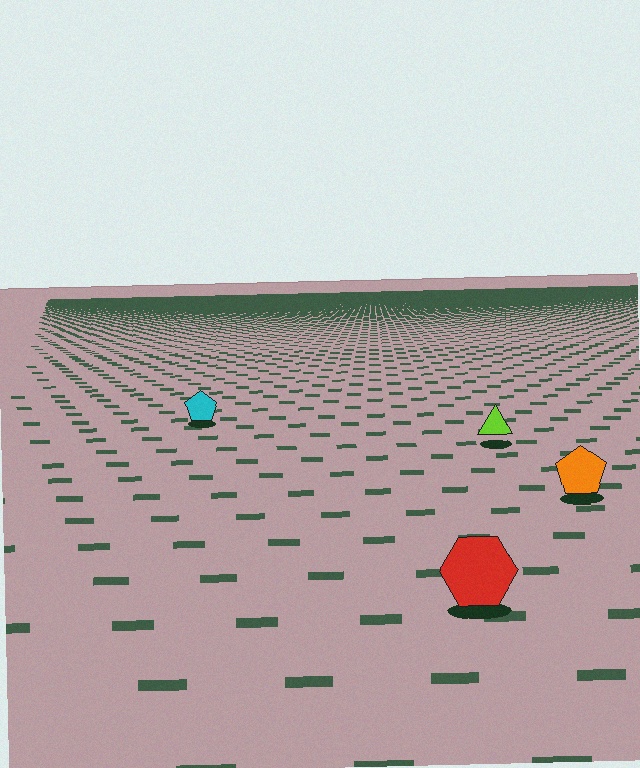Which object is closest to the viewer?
The red hexagon is closest. The texture marks near it are larger and more spread out.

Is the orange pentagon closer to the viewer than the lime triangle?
Yes. The orange pentagon is closer — you can tell from the texture gradient: the ground texture is coarser near it.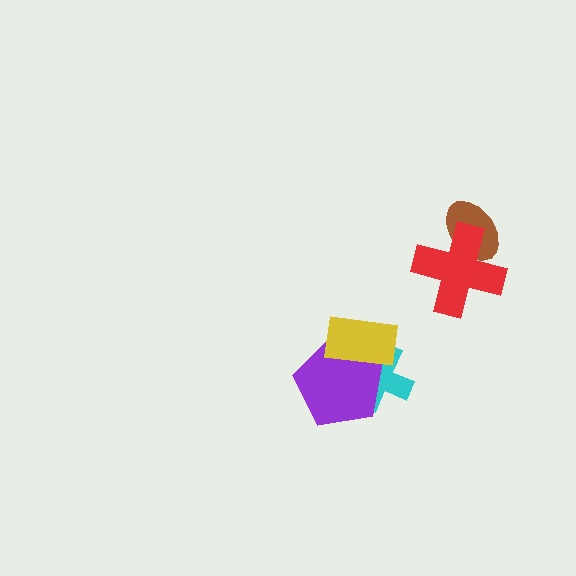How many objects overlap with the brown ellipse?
1 object overlaps with the brown ellipse.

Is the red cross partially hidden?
No, no other shape covers it.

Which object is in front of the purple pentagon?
The yellow rectangle is in front of the purple pentagon.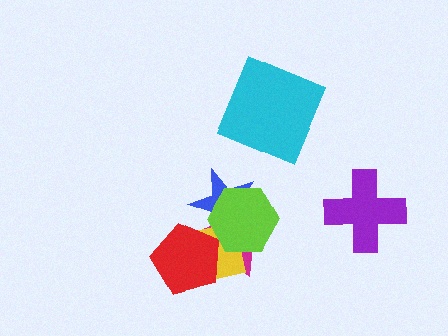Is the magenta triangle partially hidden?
Yes, it is partially covered by another shape.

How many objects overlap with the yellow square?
4 objects overlap with the yellow square.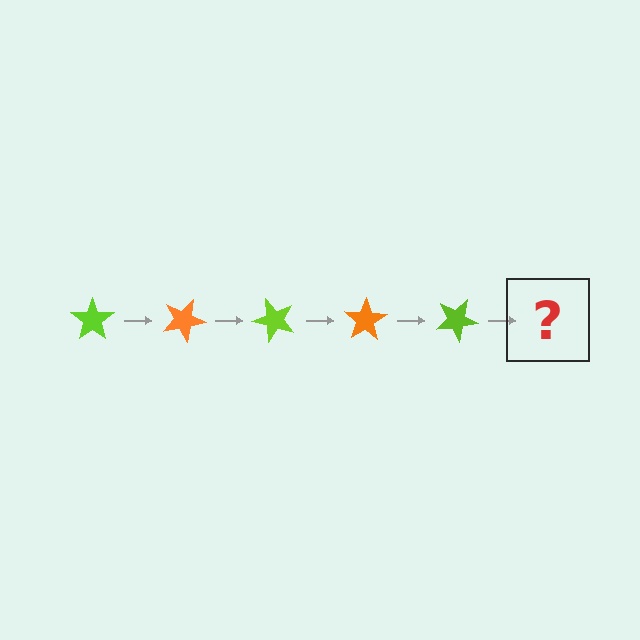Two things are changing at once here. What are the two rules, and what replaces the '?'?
The two rules are that it rotates 25 degrees each step and the color cycles through lime and orange. The '?' should be an orange star, rotated 125 degrees from the start.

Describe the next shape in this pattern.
It should be an orange star, rotated 125 degrees from the start.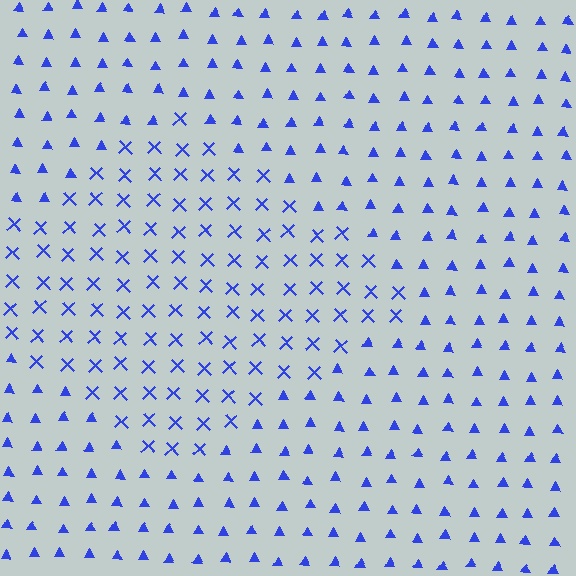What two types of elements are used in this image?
The image uses X marks inside the diamond region and triangles outside it.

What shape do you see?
I see a diamond.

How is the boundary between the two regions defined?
The boundary is defined by a change in element shape: X marks inside vs. triangles outside. All elements share the same color and spacing.